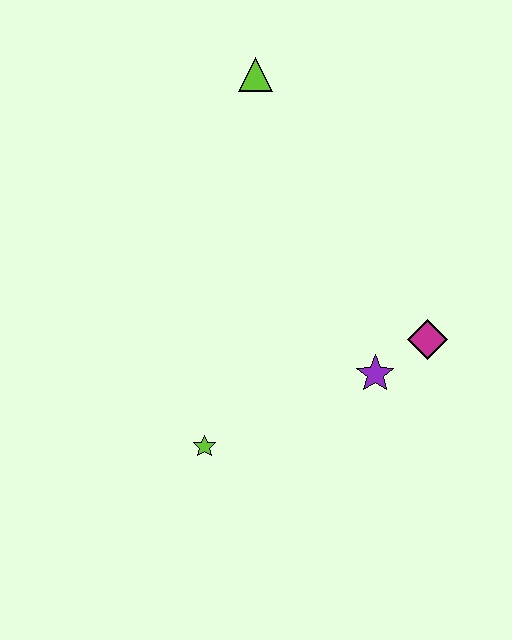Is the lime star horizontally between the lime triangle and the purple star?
No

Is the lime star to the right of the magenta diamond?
No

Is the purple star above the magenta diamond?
No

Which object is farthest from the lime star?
The lime triangle is farthest from the lime star.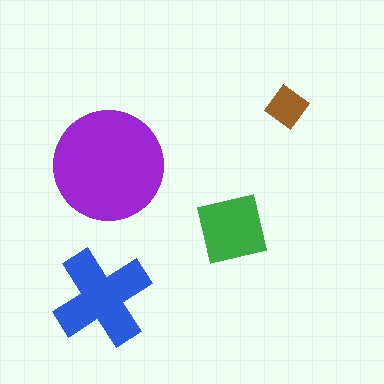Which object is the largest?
The purple circle.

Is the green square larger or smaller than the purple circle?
Smaller.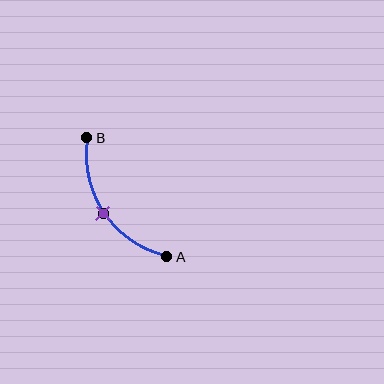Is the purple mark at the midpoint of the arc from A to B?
Yes. The purple mark lies on the arc at equal arc-length from both A and B — it is the arc midpoint.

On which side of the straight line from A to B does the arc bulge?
The arc bulges below and to the left of the straight line connecting A and B.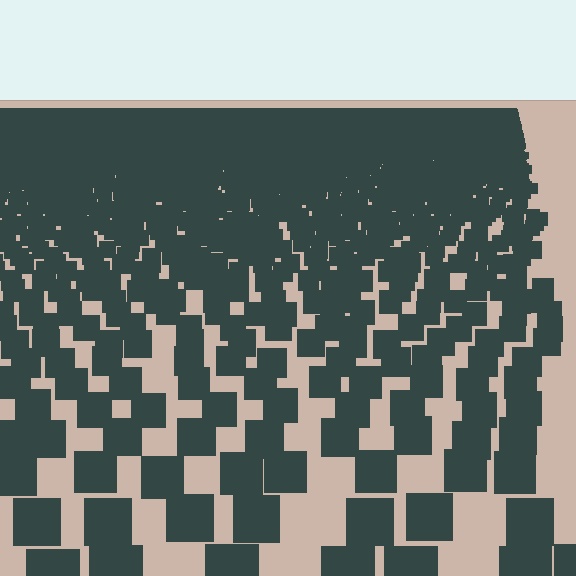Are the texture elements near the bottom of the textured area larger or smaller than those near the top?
Larger. Near the bottom, elements are closer to the viewer and appear at a bigger on-screen size.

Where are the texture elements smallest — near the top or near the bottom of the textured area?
Near the top.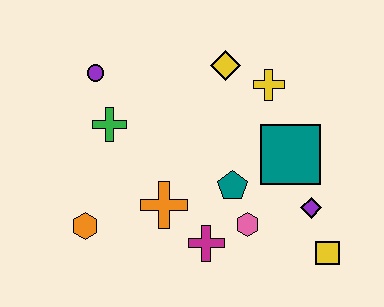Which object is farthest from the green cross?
The yellow square is farthest from the green cross.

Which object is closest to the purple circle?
The green cross is closest to the purple circle.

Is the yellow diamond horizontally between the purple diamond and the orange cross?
Yes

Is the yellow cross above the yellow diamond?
No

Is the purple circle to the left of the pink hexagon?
Yes